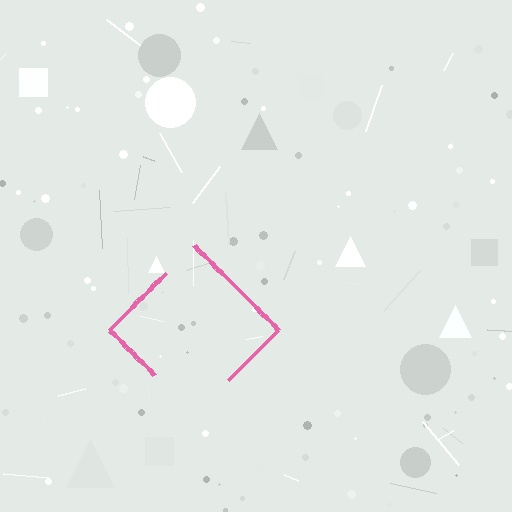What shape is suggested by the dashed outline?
The dashed outline suggests a diamond.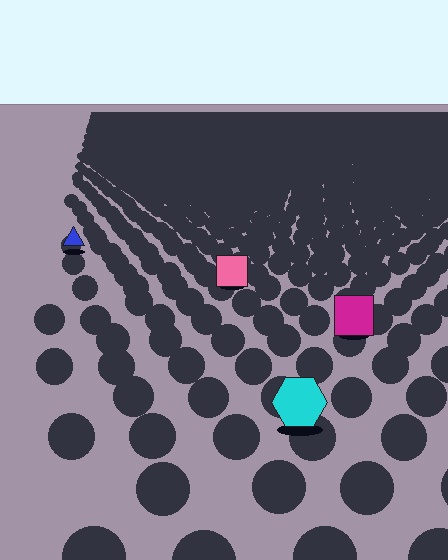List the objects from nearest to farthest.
From nearest to farthest: the cyan hexagon, the magenta square, the pink square, the blue triangle.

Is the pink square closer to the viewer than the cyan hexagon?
No. The cyan hexagon is closer — you can tell from the texture gradient: the ground texture is coarser near it.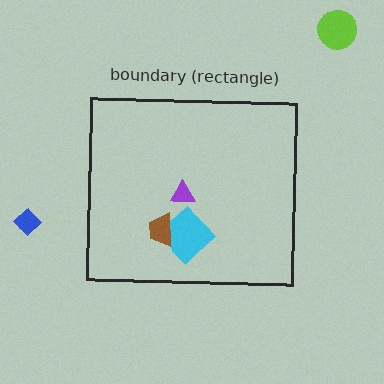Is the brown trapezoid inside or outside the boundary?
Inside.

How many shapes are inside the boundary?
3 inside, 2 outside.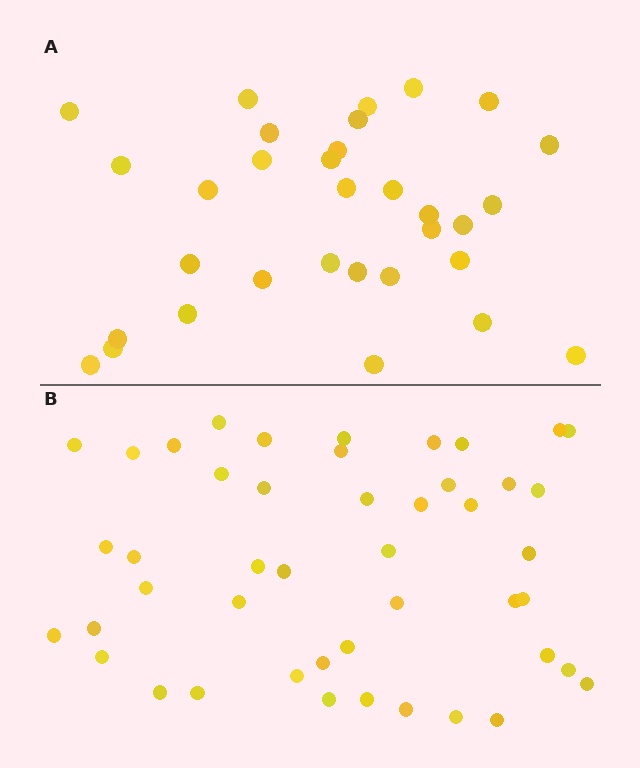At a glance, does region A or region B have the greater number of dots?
Region B (the bottom region) has more dots.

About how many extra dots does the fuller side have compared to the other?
Region B has approximately 15 more dots than region A.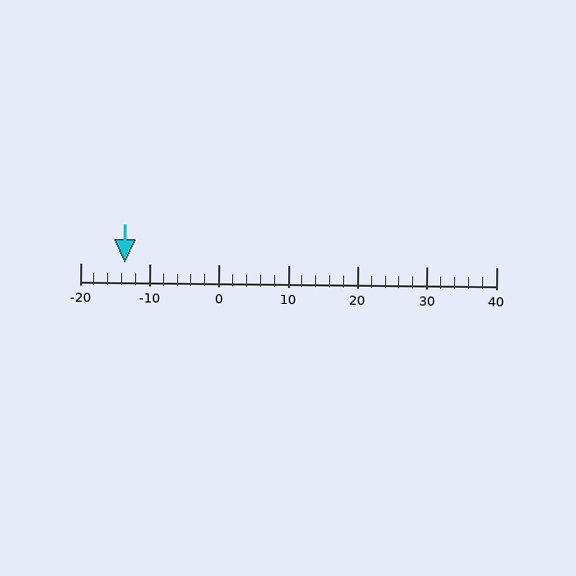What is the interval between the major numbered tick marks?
The major tick marks are spaced 10 units apart.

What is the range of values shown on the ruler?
The ruler shows values from -20 to 40.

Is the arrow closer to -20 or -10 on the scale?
The arrow is closer to -10.